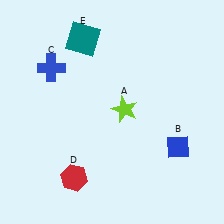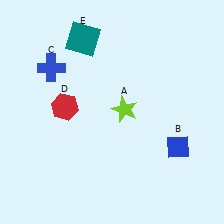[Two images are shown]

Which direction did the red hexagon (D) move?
The red hexagon (D) moved up.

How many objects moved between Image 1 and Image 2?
1 object moved between the two images.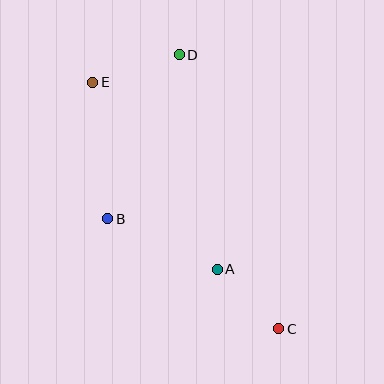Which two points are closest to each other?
Points A and C are closest to each other.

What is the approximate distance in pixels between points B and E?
The distance between B and E is approximately 137 pixels.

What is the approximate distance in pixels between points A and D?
The distance between A and D is approximately 218 pixels.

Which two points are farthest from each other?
Points C and E are farthest from each other.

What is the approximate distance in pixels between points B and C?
The distance between B and C is approximately 203 pixels.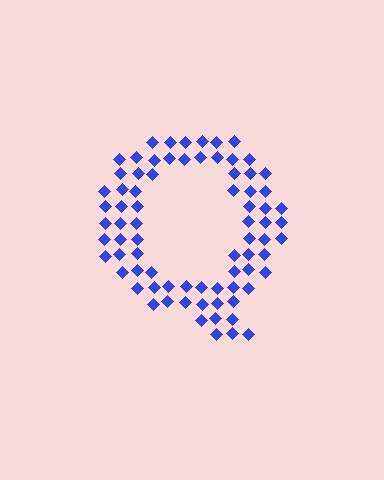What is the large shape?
The large shape is the letter Q.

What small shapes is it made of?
It is made of small diamonds.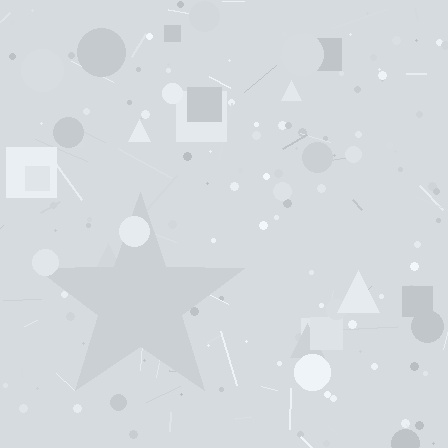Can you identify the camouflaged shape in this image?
The camouflaged shape is a star.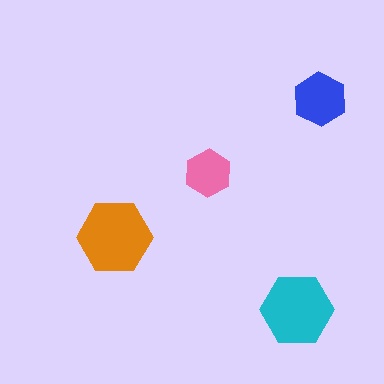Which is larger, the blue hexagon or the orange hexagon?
The orange one.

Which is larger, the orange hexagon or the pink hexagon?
The orange one.